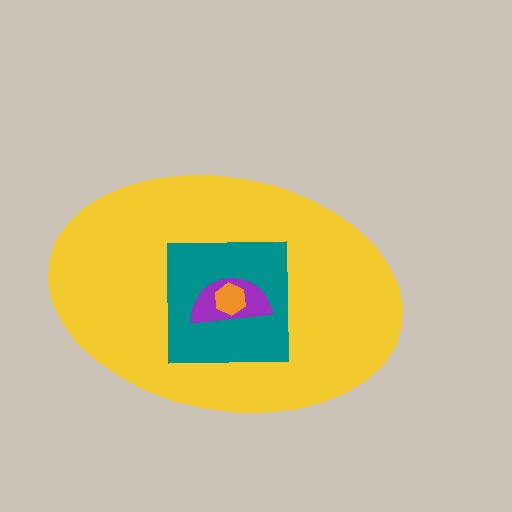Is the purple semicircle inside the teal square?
Yes.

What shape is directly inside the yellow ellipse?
The teal square.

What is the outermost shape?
The yellow ellipse.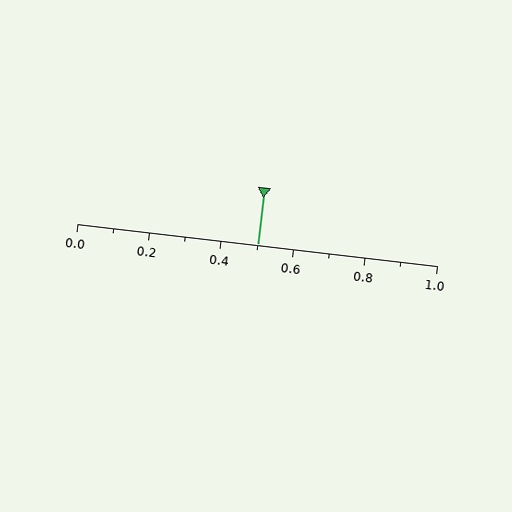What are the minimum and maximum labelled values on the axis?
The axis runs from 0.0 to 1.0.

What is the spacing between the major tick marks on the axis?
The major ticks are spaced 0.2 apart.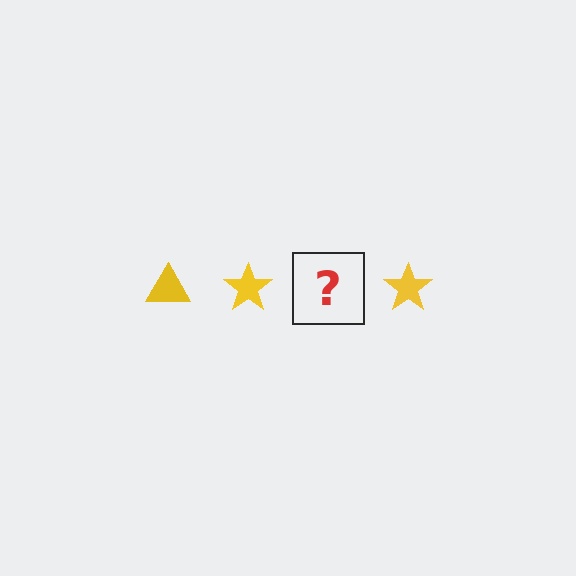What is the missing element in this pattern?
The missing element is a yellow triangle.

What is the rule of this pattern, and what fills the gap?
The rule is that the pattern cycles through triangle, star shapes in yellow. The gap should be filled with a yellow triangle.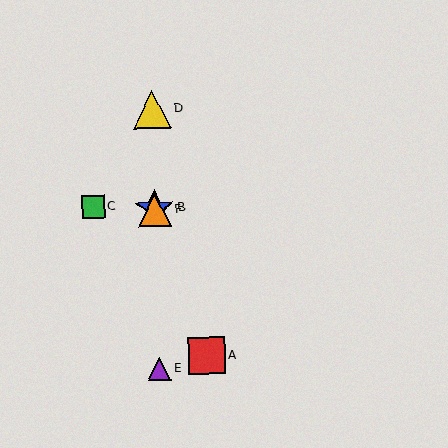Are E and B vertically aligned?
Yes, both are at x≈159.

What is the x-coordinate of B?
Object B is at x≈155.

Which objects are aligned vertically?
Objects B, D, E, F are aligned vertically.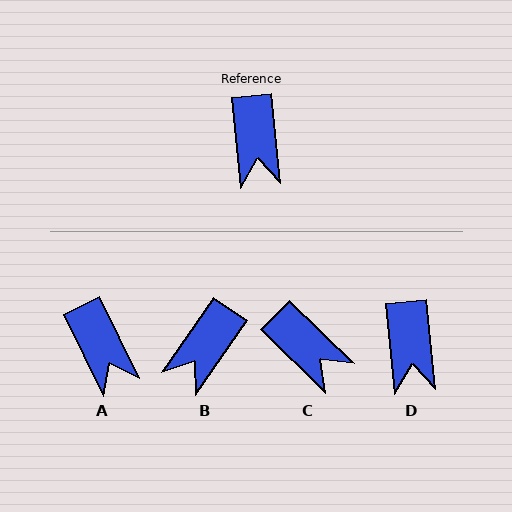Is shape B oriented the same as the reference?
No, it is off by about 40 degrees.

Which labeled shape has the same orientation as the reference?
D.